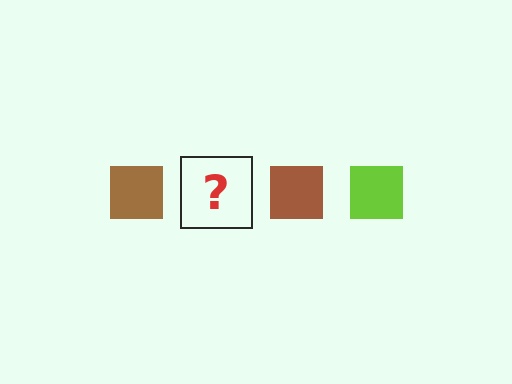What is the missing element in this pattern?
The missing element is a lime square.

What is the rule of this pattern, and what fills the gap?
The rule is that the pattern cycles through brown, lime squares. The gap should be filled with a lime square.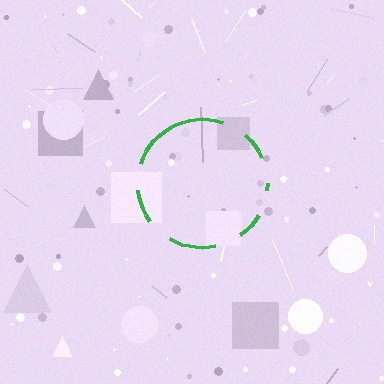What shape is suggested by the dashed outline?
The dashed outline suggests a circle.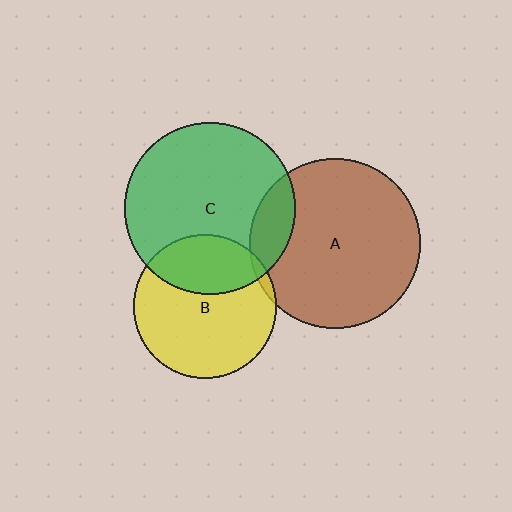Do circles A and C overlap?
Yes.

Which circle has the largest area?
Circle C (green).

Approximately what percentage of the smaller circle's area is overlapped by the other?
Approximately 15%.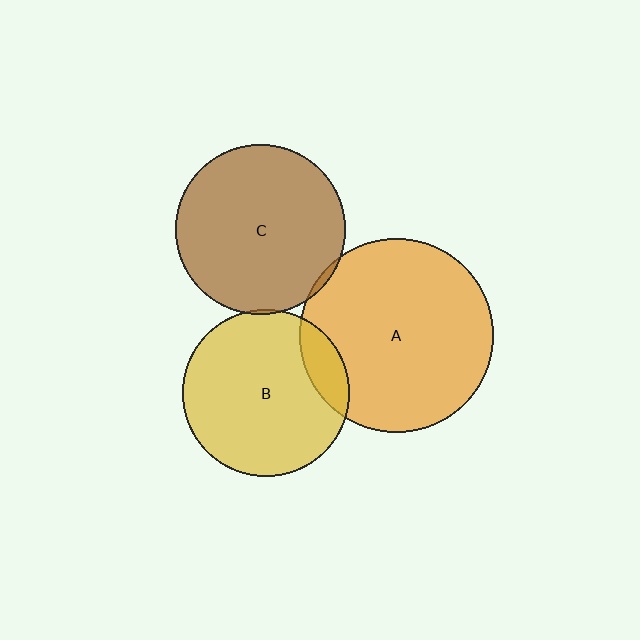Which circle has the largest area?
Circle A (orange).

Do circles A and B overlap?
Yes.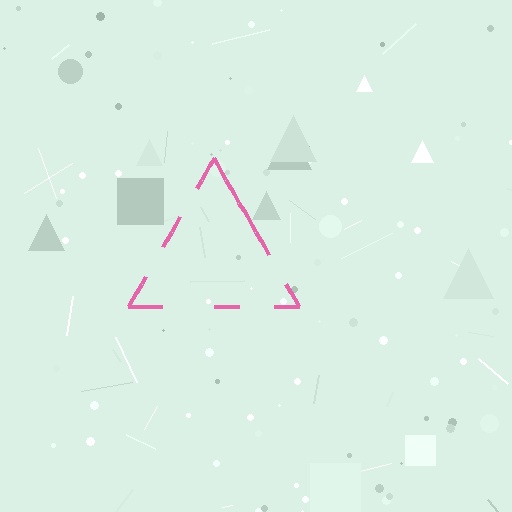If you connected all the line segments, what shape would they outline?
They would outline a triangle.